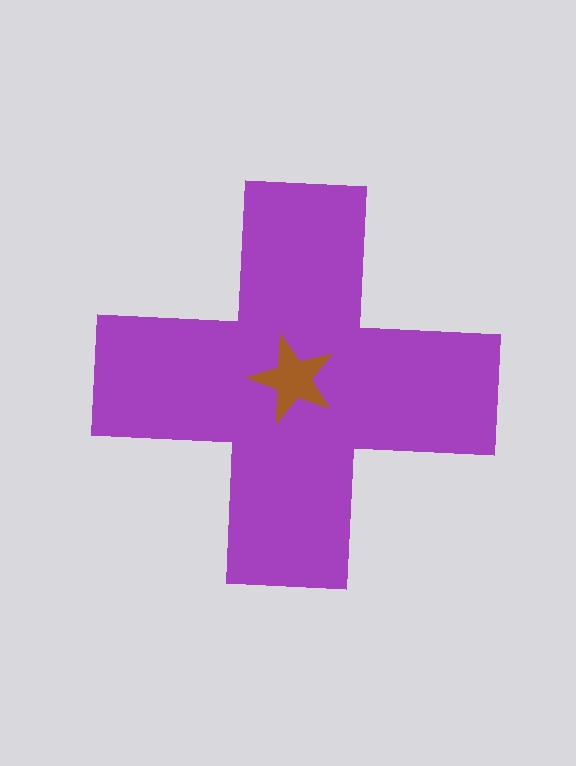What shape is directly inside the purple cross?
The brown star.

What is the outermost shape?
The purple cross.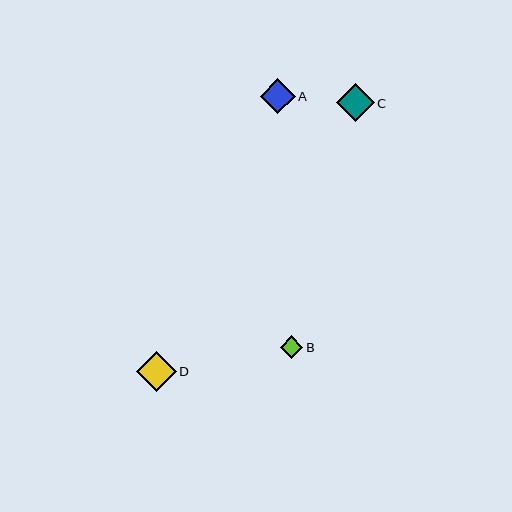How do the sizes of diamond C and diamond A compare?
Diamond C and diamond A are approximately the same size.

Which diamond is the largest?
Diamond D is the largest with a size of approximately 40 pixels.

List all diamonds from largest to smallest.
From largest to smallest: D, C, A, B.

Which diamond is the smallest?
Diamond B is the smallest with a size of approximately 22 pixels.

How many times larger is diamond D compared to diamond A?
Diamond D is approximately 1.1 times the size of diamond A.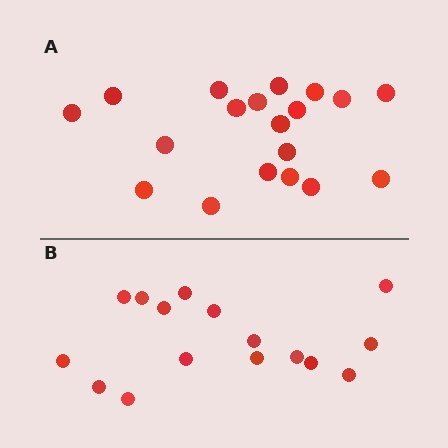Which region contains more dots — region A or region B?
Region A (the top region) has more dots.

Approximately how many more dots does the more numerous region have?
Region A has just a few more — roughly 2 or 3 more dots than region B.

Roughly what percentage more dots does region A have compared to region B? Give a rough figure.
About 20% more.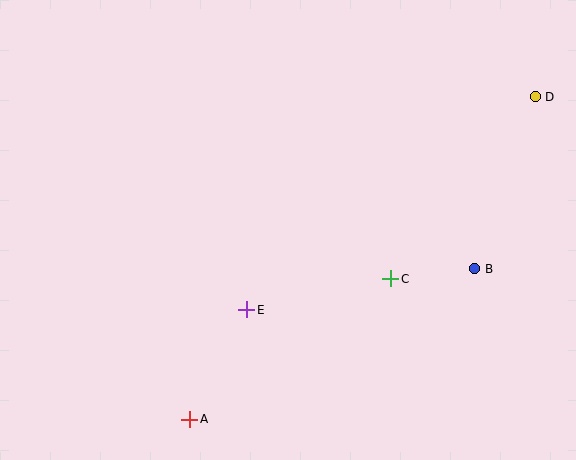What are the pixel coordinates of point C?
Point C is at (391, 279).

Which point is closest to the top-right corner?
Point D is closest to the top-right corner.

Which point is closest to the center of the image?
Point E at (247, 310) is closest to the center.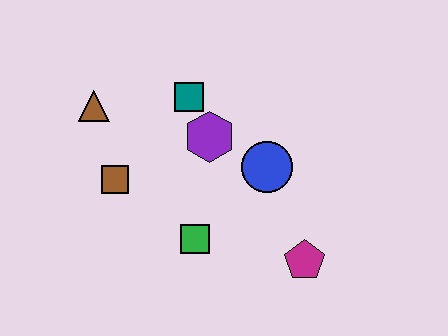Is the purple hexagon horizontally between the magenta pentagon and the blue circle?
No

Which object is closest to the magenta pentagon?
The blue circle is closest to the magenta pentagon.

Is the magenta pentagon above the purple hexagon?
No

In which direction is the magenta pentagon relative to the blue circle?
The magenta pentagon is below the blue circle.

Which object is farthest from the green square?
The brown triangle is farthest from the green square.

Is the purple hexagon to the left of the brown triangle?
No